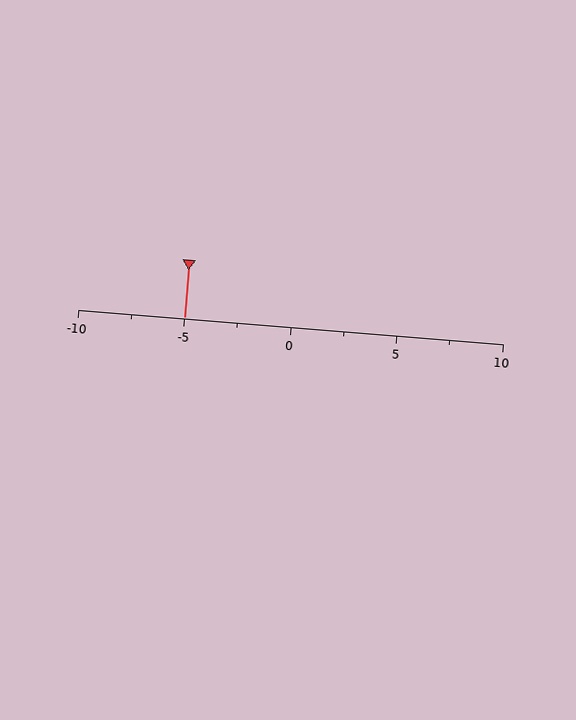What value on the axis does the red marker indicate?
The marker indicates approximately -5.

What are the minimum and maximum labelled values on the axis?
The axis runs from -10 to 10.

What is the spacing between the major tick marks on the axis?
The major ticks are spaced 5 apart.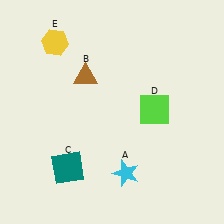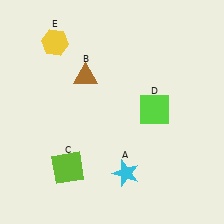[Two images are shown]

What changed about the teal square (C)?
In Image 1, C is teal. In Image 2, it changed to lime.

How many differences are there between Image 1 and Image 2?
There is 1 difference between the two images.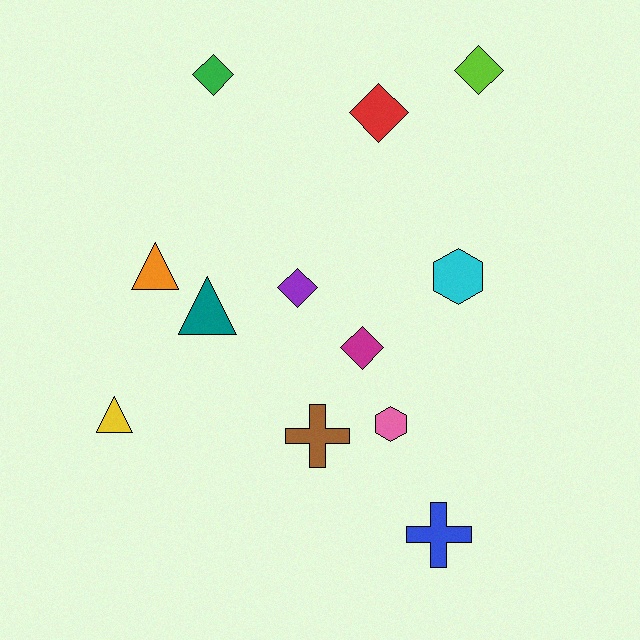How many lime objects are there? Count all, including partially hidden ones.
There is 1 lime object.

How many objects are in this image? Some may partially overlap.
There are 12 objects.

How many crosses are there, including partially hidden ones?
There are 2 crosses.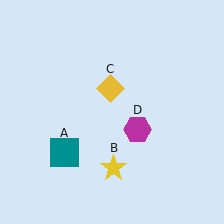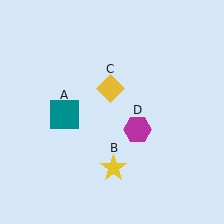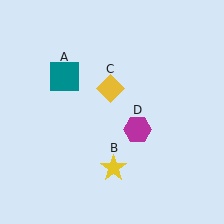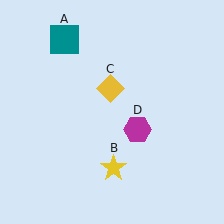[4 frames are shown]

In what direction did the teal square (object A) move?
The teal square (object A) moved up.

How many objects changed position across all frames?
1 object changed position: teal square (object A).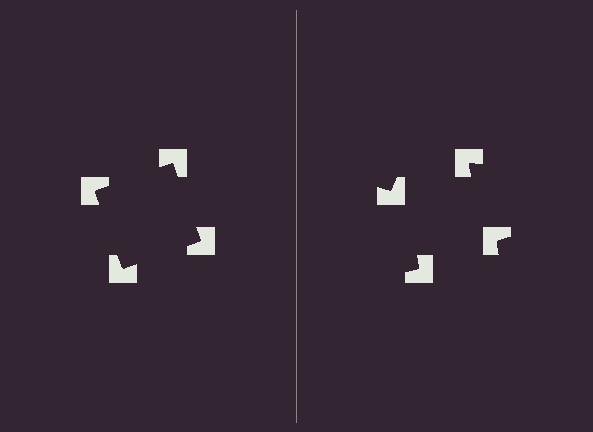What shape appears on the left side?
An illusory square.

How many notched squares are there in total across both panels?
8 — 4 on each side.